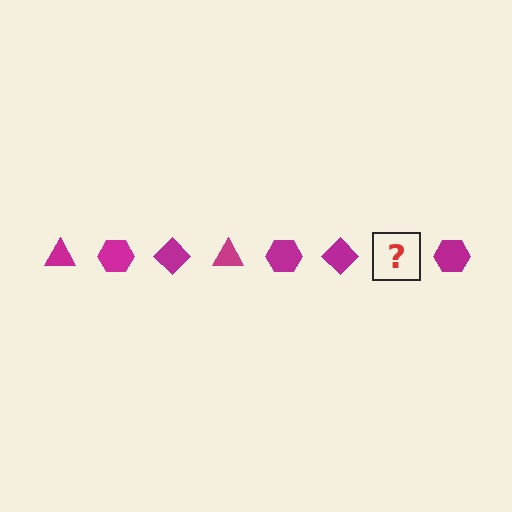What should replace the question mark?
The question mark should be replaced with a magenta triangle.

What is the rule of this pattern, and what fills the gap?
The rule is that the pattern cycles through triangle, hexagon, diamond shapes in magenta. The gap should be filled with a magenta triangle.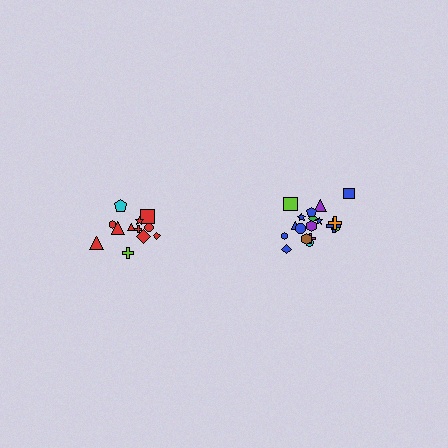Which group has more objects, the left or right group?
The right group.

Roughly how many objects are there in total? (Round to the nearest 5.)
Roughly 30 objects in total.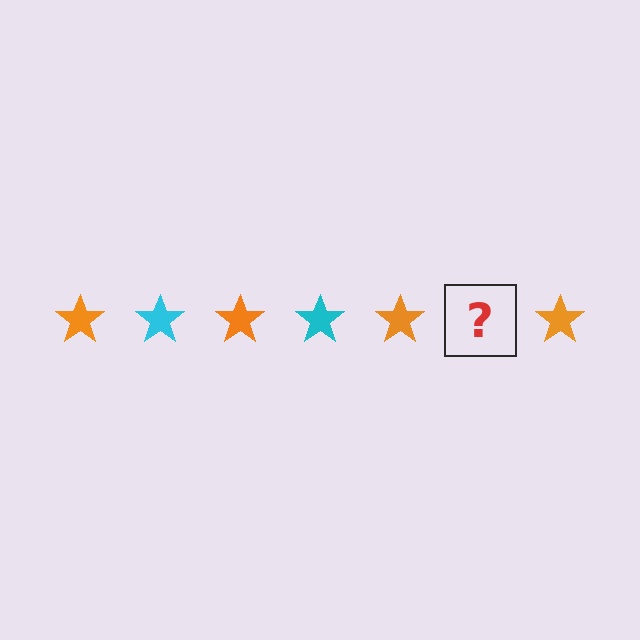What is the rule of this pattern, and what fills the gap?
The rule is that the pattern cycles through orange, cyan stars. The gap should be filled with a cyan star.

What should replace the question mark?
The question mark should be replaced with a cyan star.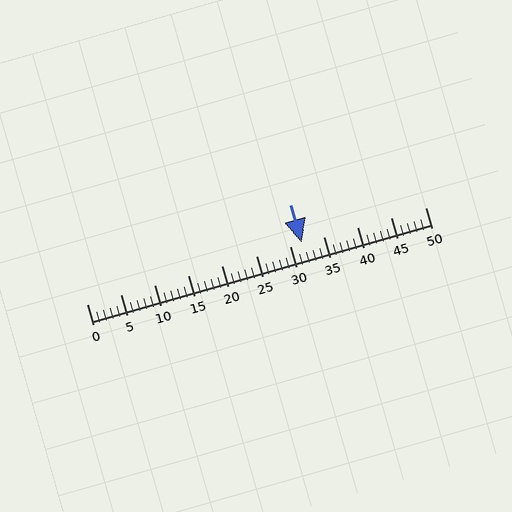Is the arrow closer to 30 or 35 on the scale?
The arrow is closer to 30.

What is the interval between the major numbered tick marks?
The major tick marks are spaced 5 units apart.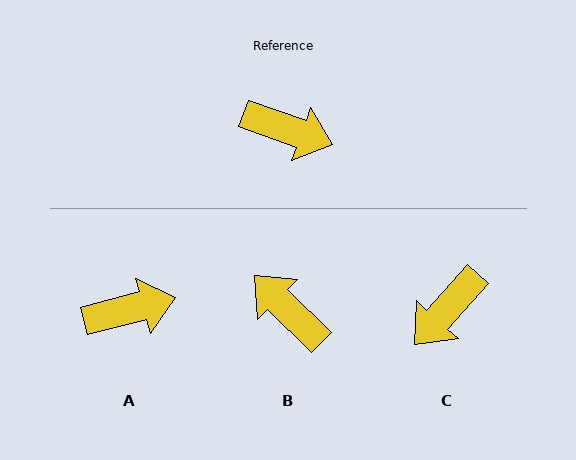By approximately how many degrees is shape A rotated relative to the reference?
Approximately 34 degrees counter-clockwise.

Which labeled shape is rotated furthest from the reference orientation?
B, about 155 degrees away.